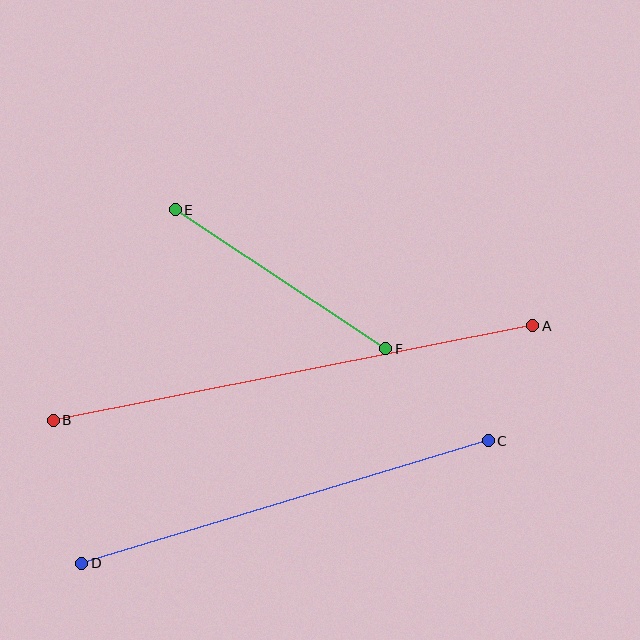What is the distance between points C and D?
The distance is approximately 424 pixels.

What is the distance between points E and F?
The distance is approximately 252 pixels.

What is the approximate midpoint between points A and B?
The midpoint is at approximately (293, 373) pixels.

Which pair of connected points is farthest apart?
Points A and B are farthest apart.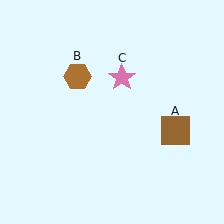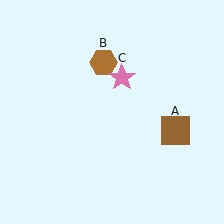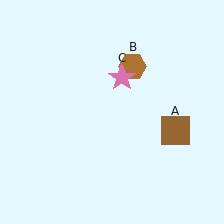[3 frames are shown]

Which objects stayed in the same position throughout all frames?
Brown square (object A) and pink star (object C) remained stationary.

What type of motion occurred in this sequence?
The brown hexagon (object B) rotated clockwise around the center of the scene.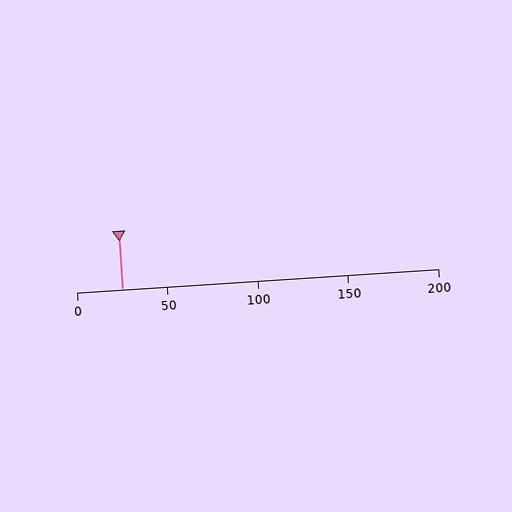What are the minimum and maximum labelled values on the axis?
The axis runs from 0 to 200.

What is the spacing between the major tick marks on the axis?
The major ticks are spaced 50 apart.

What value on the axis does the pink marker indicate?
The marker indicates approximately 25.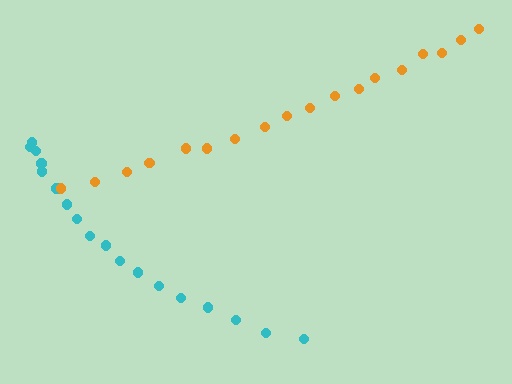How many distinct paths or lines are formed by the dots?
There are 2 distinct paths.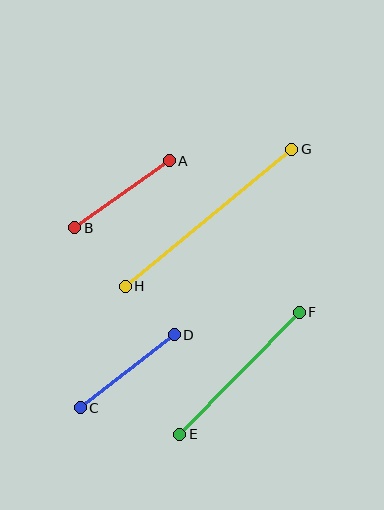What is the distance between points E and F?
The distance is approximately 171 pixels.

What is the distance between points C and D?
The distance is approximately 119 pixels.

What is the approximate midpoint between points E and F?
The midpoint is at approximately (240, 373) pixels.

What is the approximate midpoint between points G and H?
The midpoint is at approximately (208, 218) pixels.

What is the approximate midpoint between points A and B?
The midpoint is at approximately (122, 194) pixels.